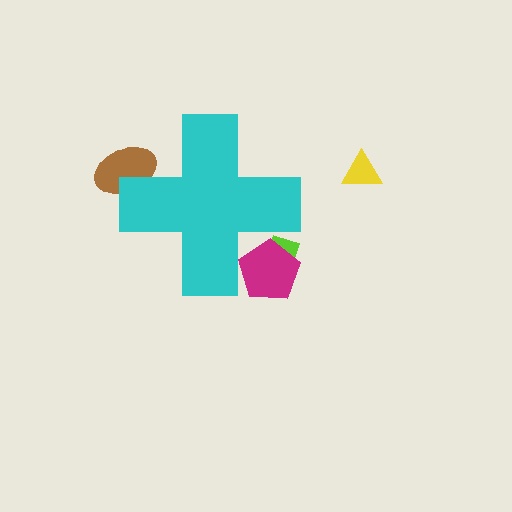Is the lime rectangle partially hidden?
Yes, the lime rectangle is partially hidden behind the cyan cross.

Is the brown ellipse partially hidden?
Yes, the brown ellipse is partially hidden behind the cyan cross.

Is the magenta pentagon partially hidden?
Yes, the magenta pentagon is partially hidden behind the cyan cross.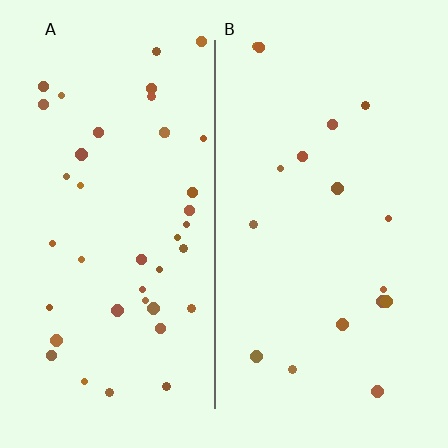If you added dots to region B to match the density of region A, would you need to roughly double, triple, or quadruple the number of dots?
Approximately double.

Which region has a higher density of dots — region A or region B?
A (the left).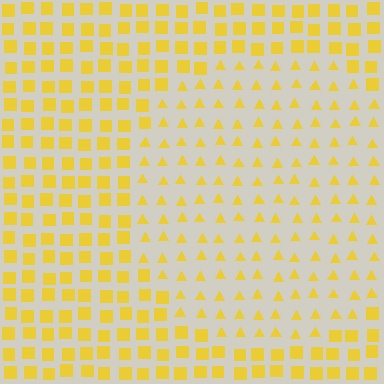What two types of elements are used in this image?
The image uses triangles inside the circle region and squares outside it.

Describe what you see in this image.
The image is filled with small yellow elements arranged in a uniform grid. A circle-shaped region contains triangles, while the surrounding area contains squares. The boundary is defined purely by the change in element shape.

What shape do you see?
I see a circle.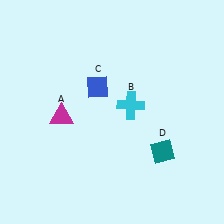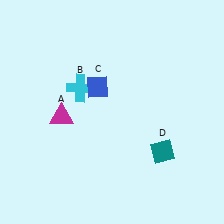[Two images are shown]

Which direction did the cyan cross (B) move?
The cyan cross (B) moved left.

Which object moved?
The cyan cross (B) moved left.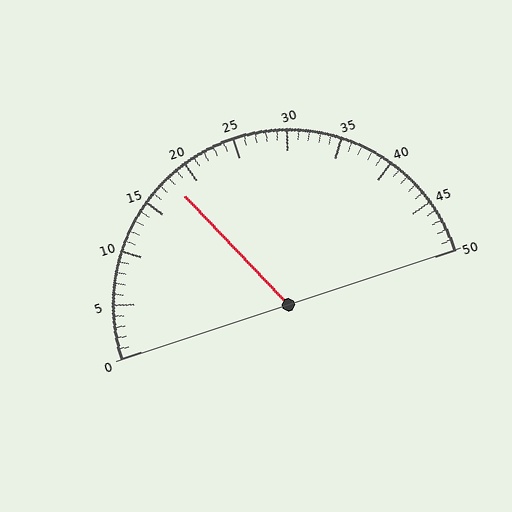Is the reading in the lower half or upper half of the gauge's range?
The reading is in the lower half of the range (0 to 50).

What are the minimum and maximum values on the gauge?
The gauge ranges from 0 to 50.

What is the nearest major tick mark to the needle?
The nearest major tick mark is 20.